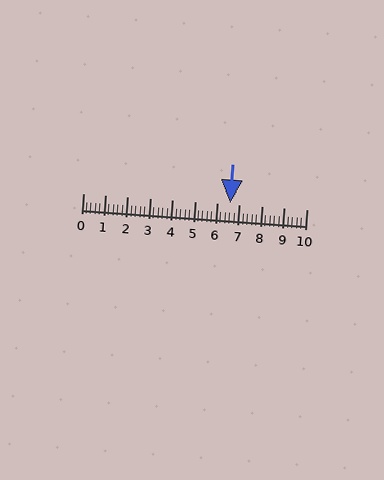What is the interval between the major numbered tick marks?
The major tick marks are spaced 1 units apart.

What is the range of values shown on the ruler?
The ruler shows values from 0 to 10.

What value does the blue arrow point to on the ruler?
The blue arrow points to approximately 6.6.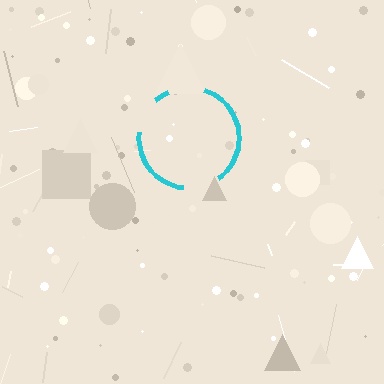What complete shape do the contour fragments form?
The contour fragments form a circle.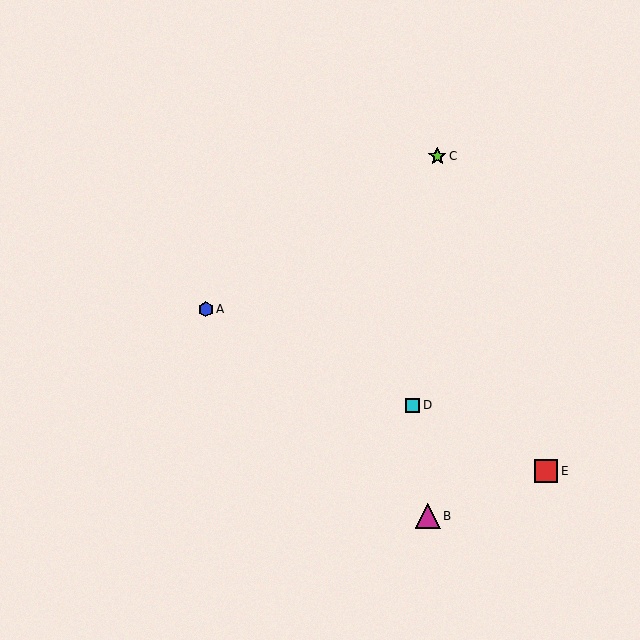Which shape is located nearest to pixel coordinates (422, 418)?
The cyan square (labeled D) at (412, 405) is nearest to that location.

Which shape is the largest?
The magenta triangle (labeled B) is the largest.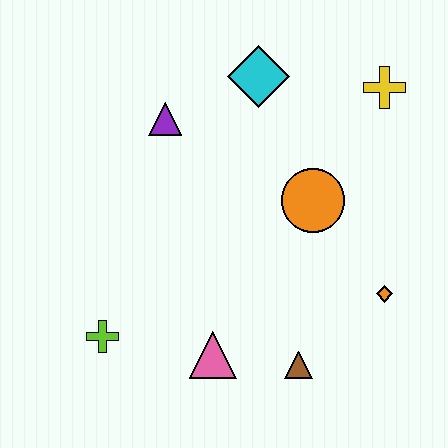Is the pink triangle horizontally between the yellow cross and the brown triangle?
No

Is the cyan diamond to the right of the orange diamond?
No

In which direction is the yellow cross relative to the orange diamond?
The yellow cross is above the orange diamond.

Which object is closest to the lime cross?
The pink triangle is closest to the lime cross.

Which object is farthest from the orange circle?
The lime cross is farthest from the orange circle.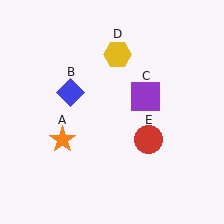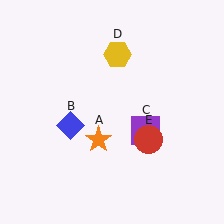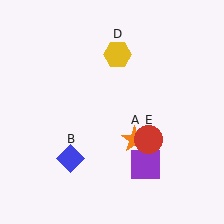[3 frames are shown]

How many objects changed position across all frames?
3 objects changed position: orange star (object A), blue diamond (object B), purple square (object C).